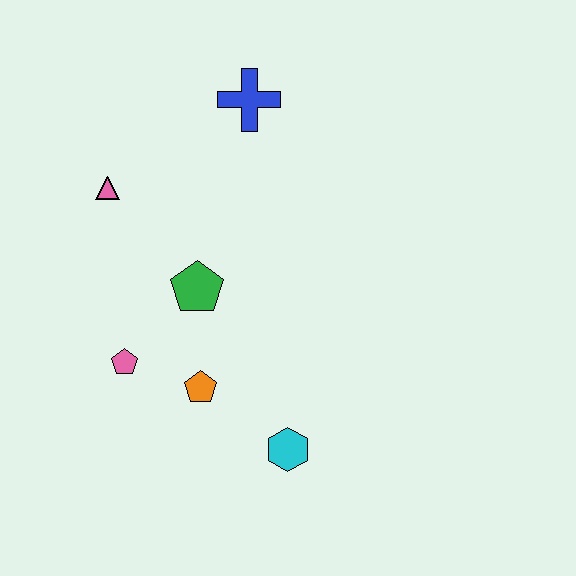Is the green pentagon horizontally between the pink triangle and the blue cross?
Yes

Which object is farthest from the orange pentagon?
The blue cross is farthest from the orange pentagon.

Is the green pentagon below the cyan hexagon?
No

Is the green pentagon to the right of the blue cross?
No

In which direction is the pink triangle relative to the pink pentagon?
The pink triangle is above the pink pentagon.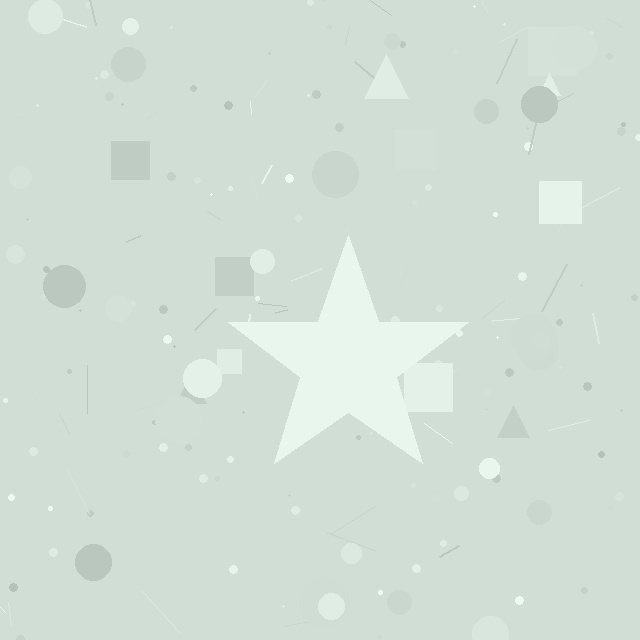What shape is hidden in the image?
A star is hidden in the image.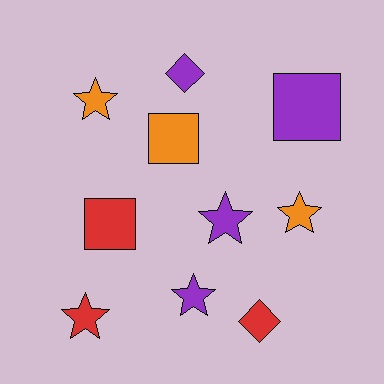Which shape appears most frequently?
Star, with 5 objects.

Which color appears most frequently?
Purple, with 4 objects.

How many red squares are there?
There is 1 red square.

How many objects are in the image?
There are 10 objects.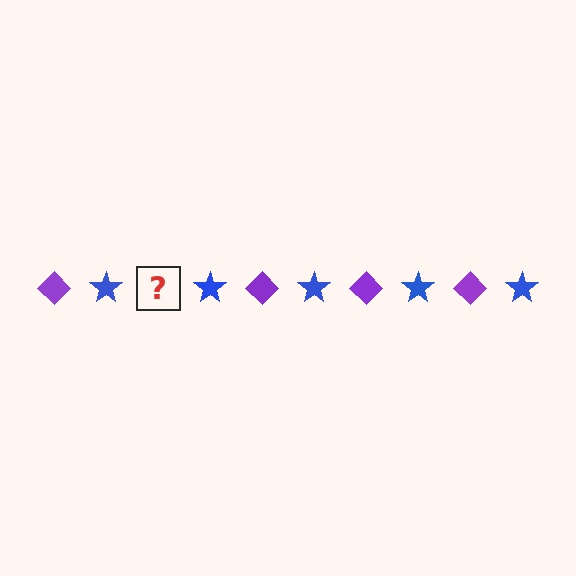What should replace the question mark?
The question mark should be replaced with a purple diamond.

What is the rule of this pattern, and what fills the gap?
The rule is that the pattern alternates between purple diamond and blue star. The gap should be filled with a purple diamond.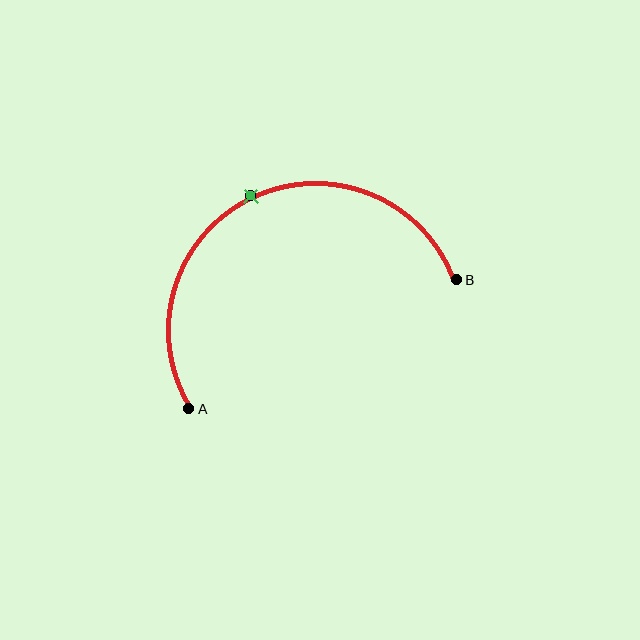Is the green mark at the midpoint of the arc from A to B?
Yes. The green mark lies on the arc at equal arc-length from both A and B — it is the arc midpoint.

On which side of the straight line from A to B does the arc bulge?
The arc bulges above the straight line connecting A and B.